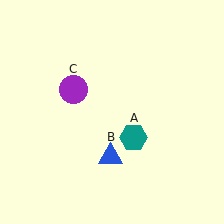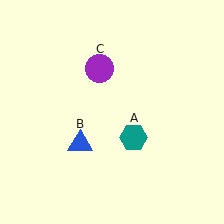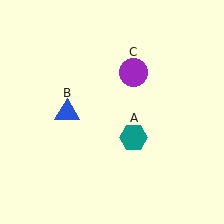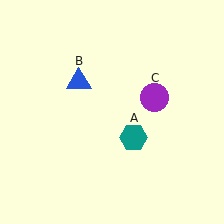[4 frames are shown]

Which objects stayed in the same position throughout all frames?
Teal hexagon (object A) remained stationary.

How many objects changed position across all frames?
2 objects changed position: blue triangle (object B), purple circle (object C).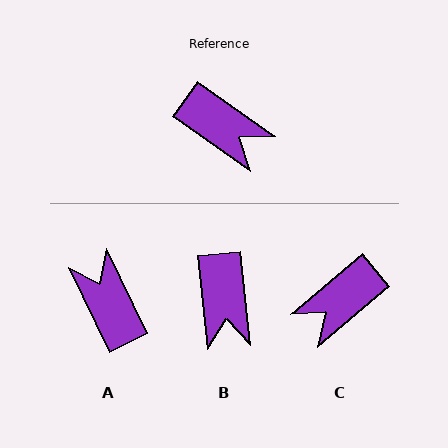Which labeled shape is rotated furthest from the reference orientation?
A, about 151 degrees away.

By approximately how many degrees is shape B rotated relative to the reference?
Approximately 49 degrees clockwise.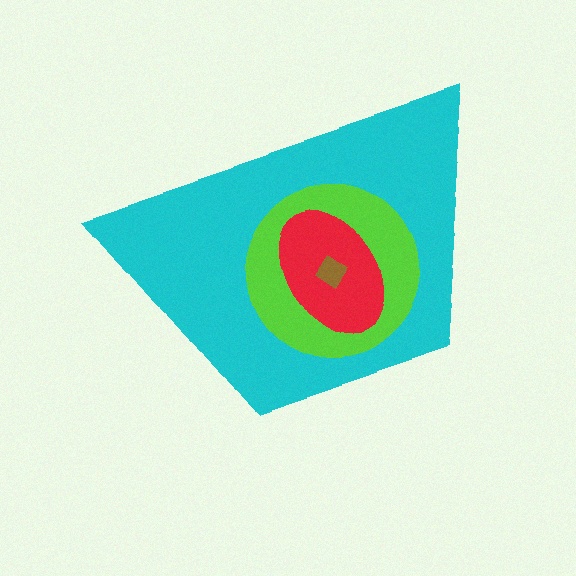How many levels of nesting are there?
4.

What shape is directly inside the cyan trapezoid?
The lime circle.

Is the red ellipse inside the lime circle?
Yes.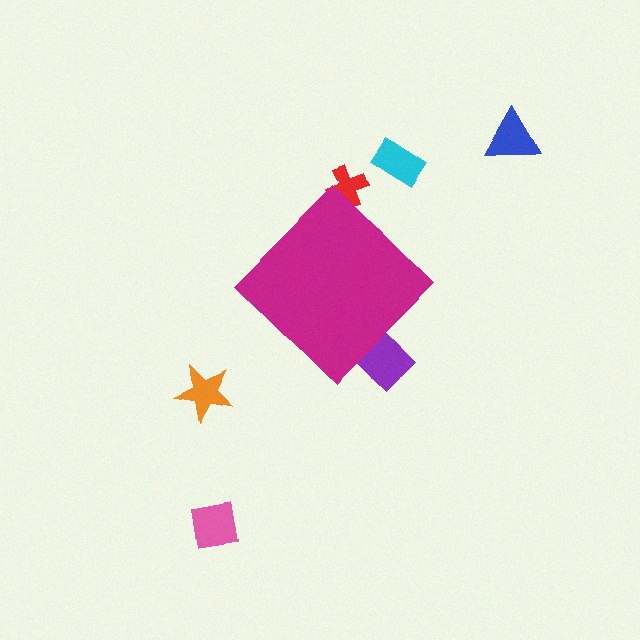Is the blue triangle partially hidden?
No, the blue triangle is fully visible.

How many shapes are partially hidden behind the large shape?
2 shapes are partially hidden.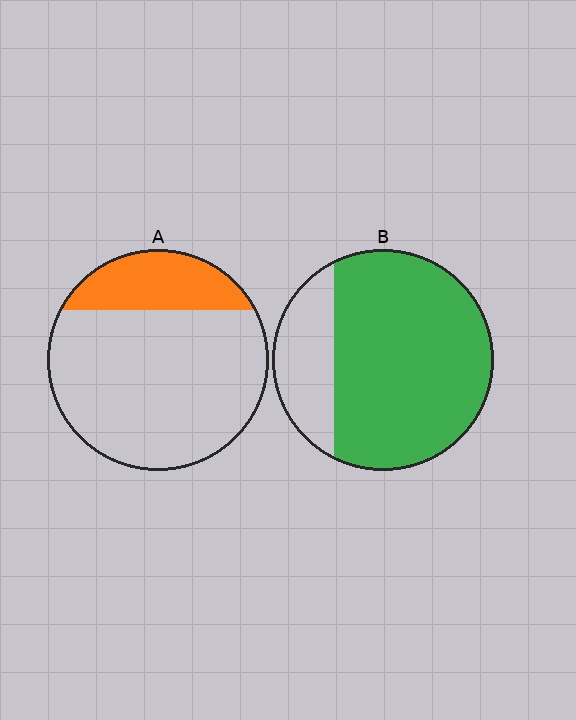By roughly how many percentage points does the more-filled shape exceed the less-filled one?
By roughly 55 percentage points (B over A).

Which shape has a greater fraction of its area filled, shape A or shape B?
Shape B.